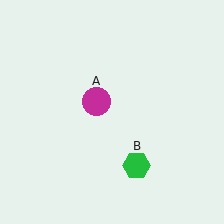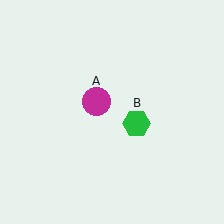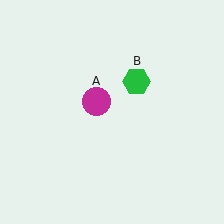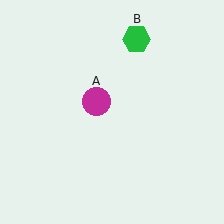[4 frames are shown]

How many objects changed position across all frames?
1 object changed position: green hexagon (object B).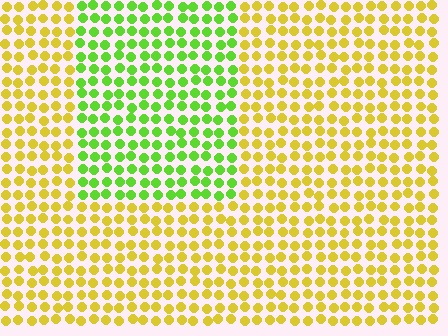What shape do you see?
I see a rectangle.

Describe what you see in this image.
The image is filled with small yellow elements in a uniform arrangement. A rectangle-shaped region is visible where the elements are tinted to a slightly different hue, forming a subtle color boundary.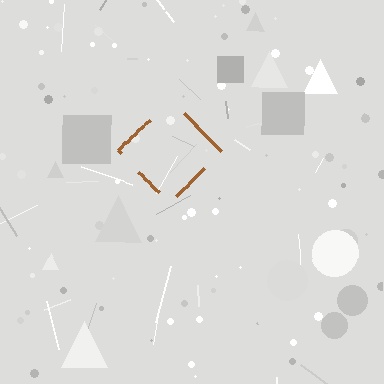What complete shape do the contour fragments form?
The contour fragments form a diamond.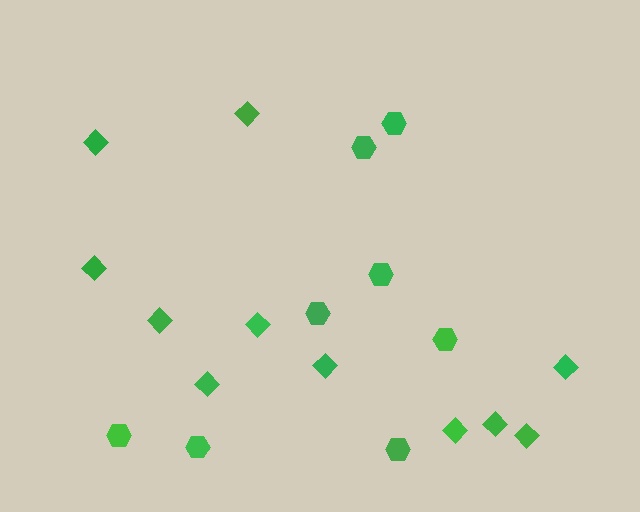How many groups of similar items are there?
There are 2 groups: one group of hexagons (8) and one group of diamonds (11).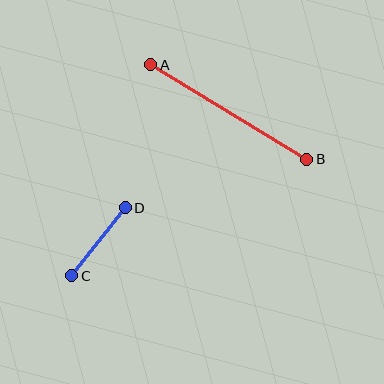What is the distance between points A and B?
The distance is approximately 182 pixels.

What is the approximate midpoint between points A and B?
The midpoint is at approximately (229, 112) pixels.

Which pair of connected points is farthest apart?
Points A and B are farthest apart.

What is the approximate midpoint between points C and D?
The midpoint is at approximately (99, 242) pixels.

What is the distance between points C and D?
The distance is approximately 87 pixels.